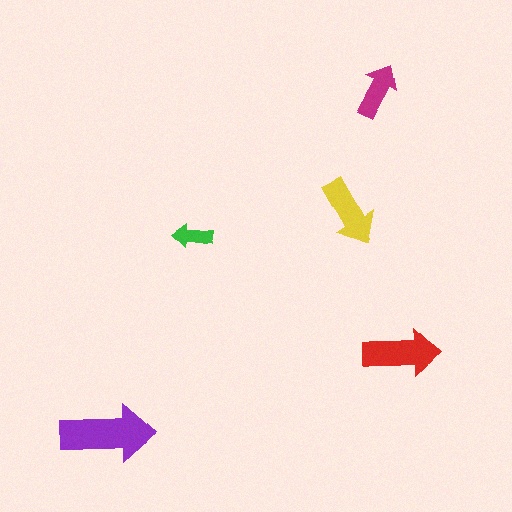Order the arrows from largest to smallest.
the purple one, the red one, the yellow one, the magenta one, the green one.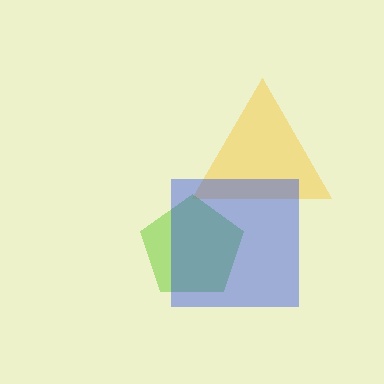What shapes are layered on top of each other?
The layered shapes are: a yellow triangle, a lime pentagon, a blue square.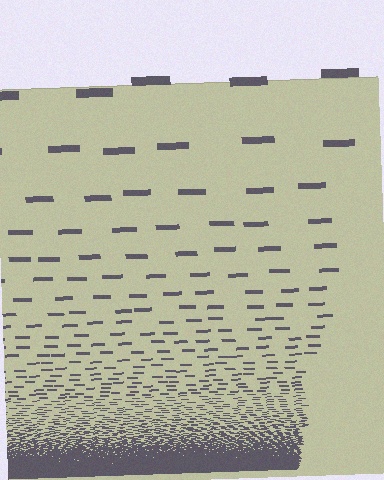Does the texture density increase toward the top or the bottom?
Density increases toward the bottom.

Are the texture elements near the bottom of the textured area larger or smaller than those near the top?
Smaller. The gradient is inverted — elements near the bottom are smaller and denser.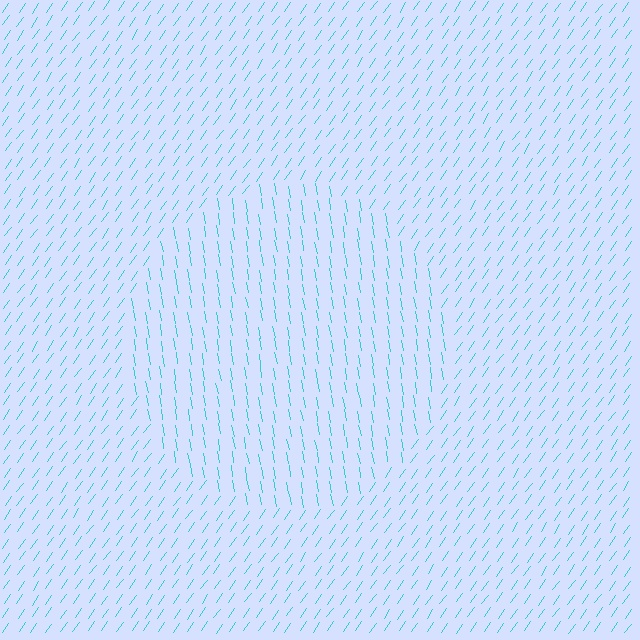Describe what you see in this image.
The image is filled with small cyan line segments. A circle region in the image has lines oriented differently from the surrounding lines, creating a visible texture boundary.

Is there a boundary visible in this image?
Yes, there is a texture boundary formed by a change in line orientation.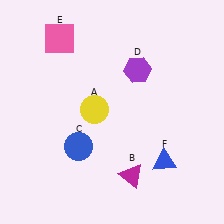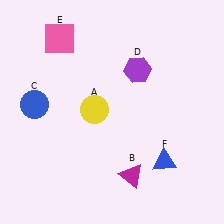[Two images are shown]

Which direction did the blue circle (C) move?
The blue circle (C) moved left.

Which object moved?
The blue circle (C) moved left.